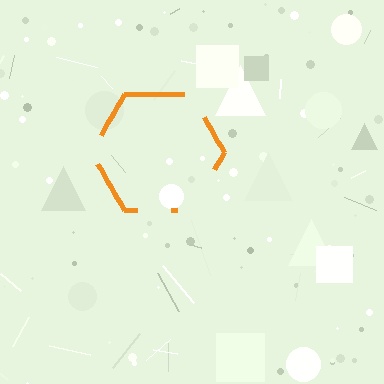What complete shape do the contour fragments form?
The contour fragments form a hexagon.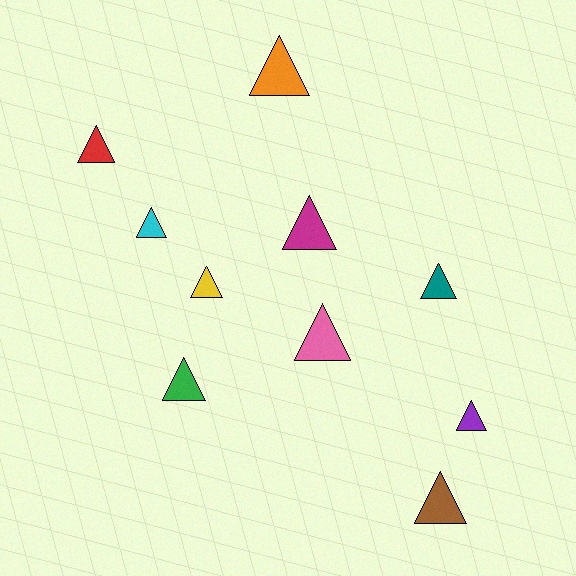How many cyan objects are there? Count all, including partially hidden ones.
There is 1 cyan object.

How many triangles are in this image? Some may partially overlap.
There are 10 triangles.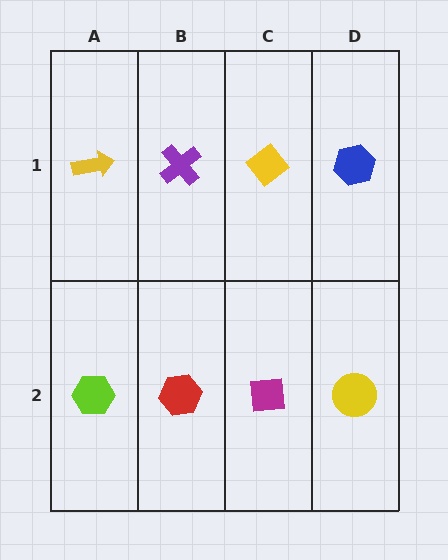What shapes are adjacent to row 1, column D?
A yellow circle (row 2, column D), a yellow diamond (row 1, column C).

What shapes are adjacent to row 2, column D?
A blue hexagon (row 1, column D), a magenta square (row 2, column C).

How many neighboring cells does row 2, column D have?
2.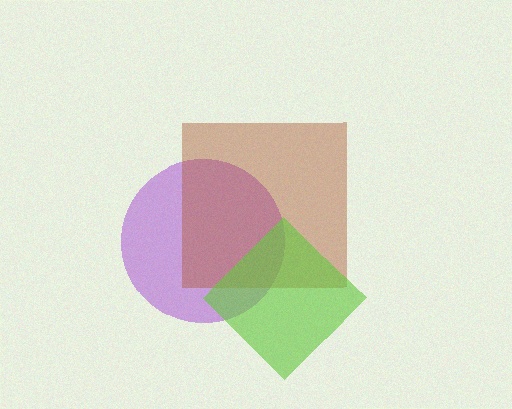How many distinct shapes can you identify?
There are 3 distinct shapes: a purple circle, a brown square, a lime diamond.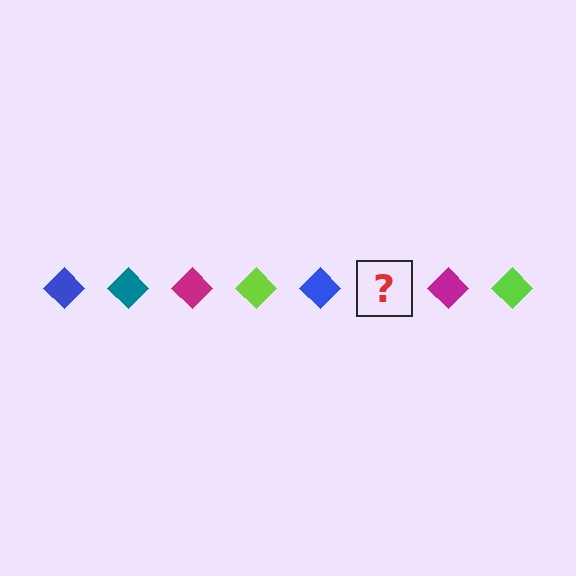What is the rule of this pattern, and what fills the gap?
The rule is that the pattern cycles through blue, teal, magenta, lime diamonds. The gap should be filled with a teal diamond.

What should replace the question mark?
The question mark should be replaced with a teal diamond.